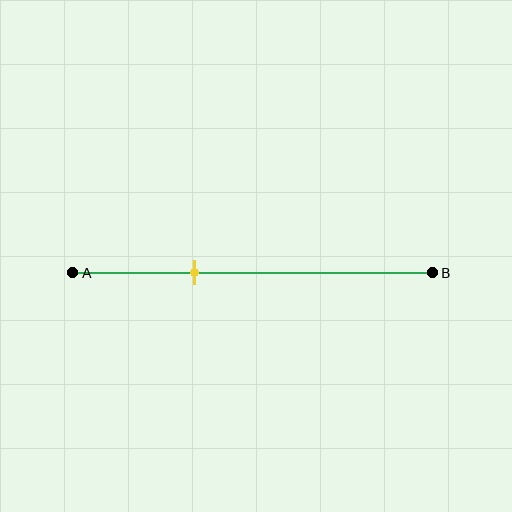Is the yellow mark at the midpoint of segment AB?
No, the mark is at about 35% from A, not at the 50% midpoint.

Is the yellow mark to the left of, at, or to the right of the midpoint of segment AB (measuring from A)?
The yellow mark is to the left of the midpoint of segment AB.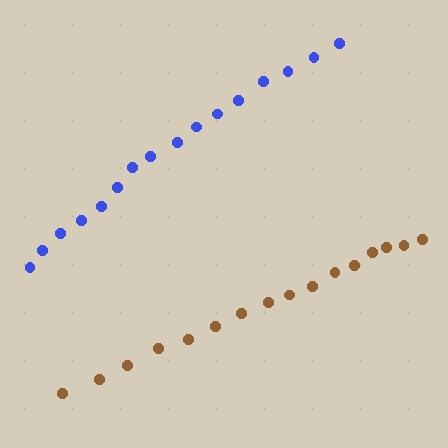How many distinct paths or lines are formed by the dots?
There are 2 distinct paths.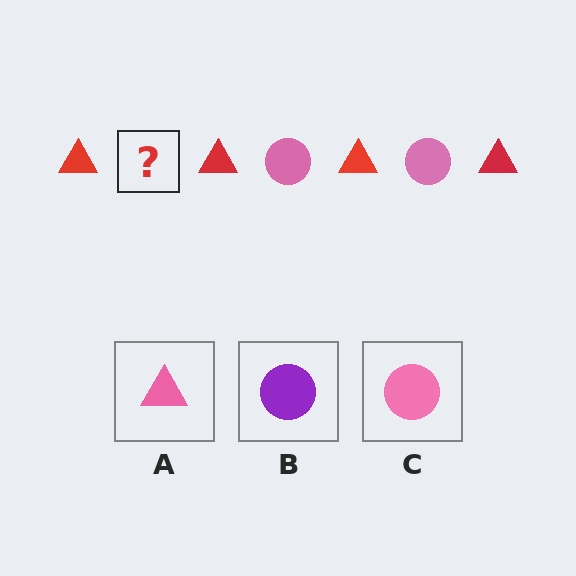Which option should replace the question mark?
Option C.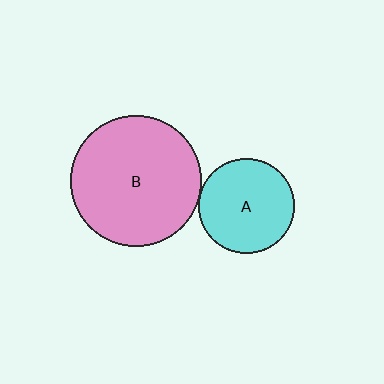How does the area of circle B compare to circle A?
Approximately 1.9 times.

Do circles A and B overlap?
Yes.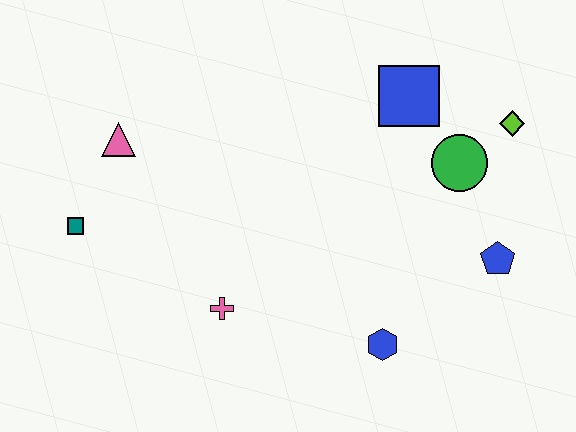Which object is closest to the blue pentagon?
The green circle is closest to the blue pentagon.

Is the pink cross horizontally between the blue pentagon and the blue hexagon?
No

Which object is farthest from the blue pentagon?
The teal square is farthest from the blue pentagon.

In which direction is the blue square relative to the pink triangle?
The blue square is to the right of the pink triangle.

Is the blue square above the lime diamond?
Yes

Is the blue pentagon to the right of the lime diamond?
No